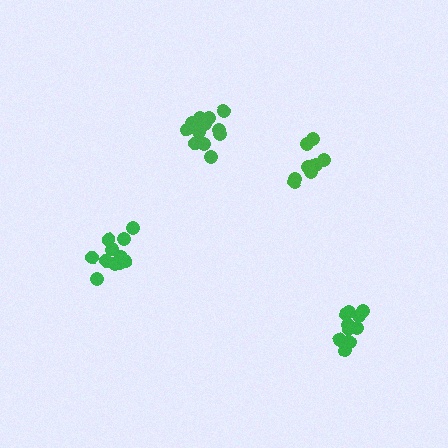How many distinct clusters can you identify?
There are 4 distinct clusters.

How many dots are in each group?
Group 1: 10 dots, Group 2: 12 dots, Group 3: 9 dots, Group 4: 13 dots (44 total).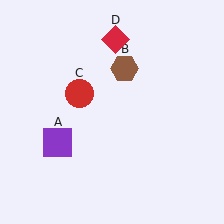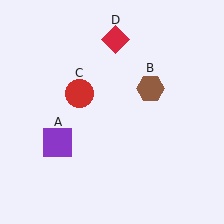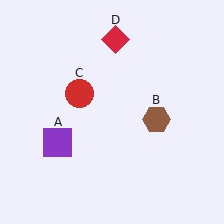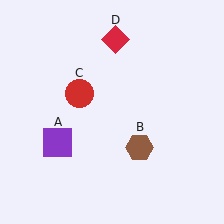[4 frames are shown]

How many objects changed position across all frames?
1 object changed position: brown hexagon (object B).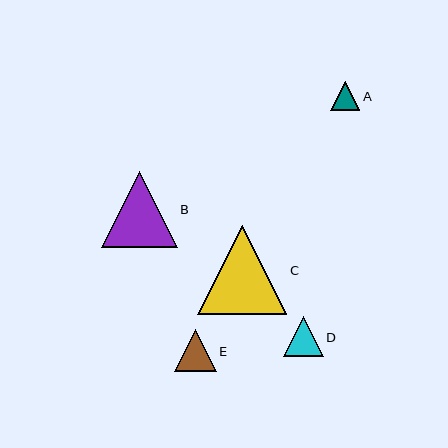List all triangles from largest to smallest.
From largest to smallest: C, B, E, D, A.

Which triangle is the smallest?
Triangle A is the smallest with a size of approximately 29 pixels.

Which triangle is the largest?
Triangle C is the largest with a size of approximately 89 pixels.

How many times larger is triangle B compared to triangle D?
Triangle B is approximately 1.9 times the size of triangle D.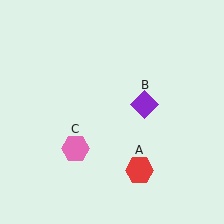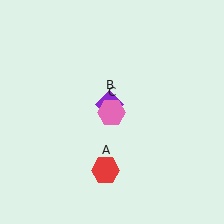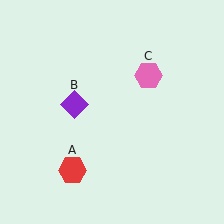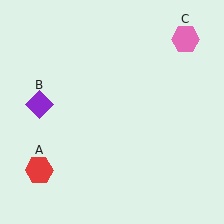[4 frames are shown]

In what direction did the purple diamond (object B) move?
The purple diamond (object B) moved left.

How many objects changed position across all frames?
3 objects changed position: red hexagon (object A), purple diamond (object B), pink hexagon (object C).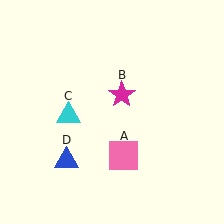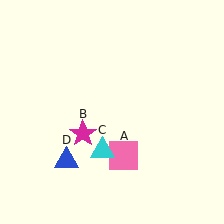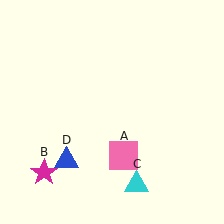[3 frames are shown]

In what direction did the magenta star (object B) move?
The magenta star (object B) moved down and to the left.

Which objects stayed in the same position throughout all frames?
Pink square (object A) and blue triangle (object D) remained stationary.